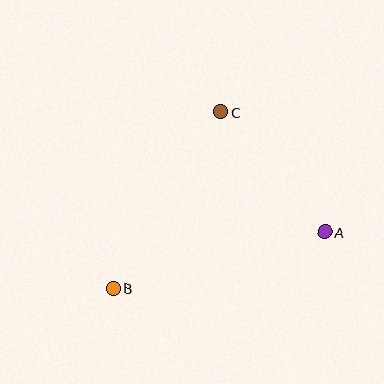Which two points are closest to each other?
Points A and C are closest to each other.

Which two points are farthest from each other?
Points A and B are farthest from each other.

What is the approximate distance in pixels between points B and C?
The distance between B and C is approximately 207 pixels.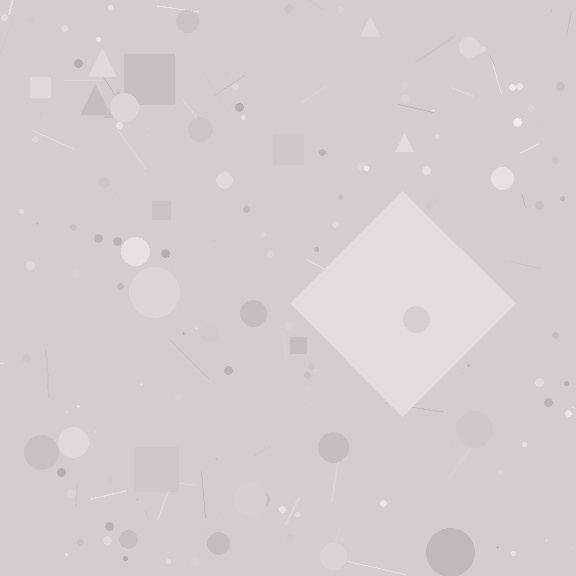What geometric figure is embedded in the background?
A diamond is embedded in the background.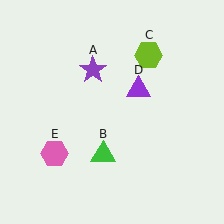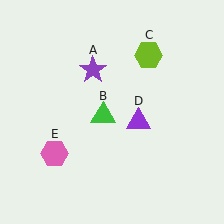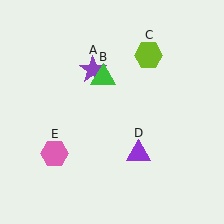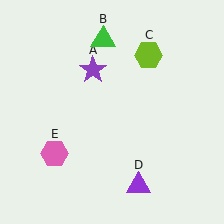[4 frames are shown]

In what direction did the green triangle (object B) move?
The green triangle (object B) moved up.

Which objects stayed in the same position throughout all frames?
Purple star (object A) and lime hexagon (object C) and pink hexagon (object E) remained stationary.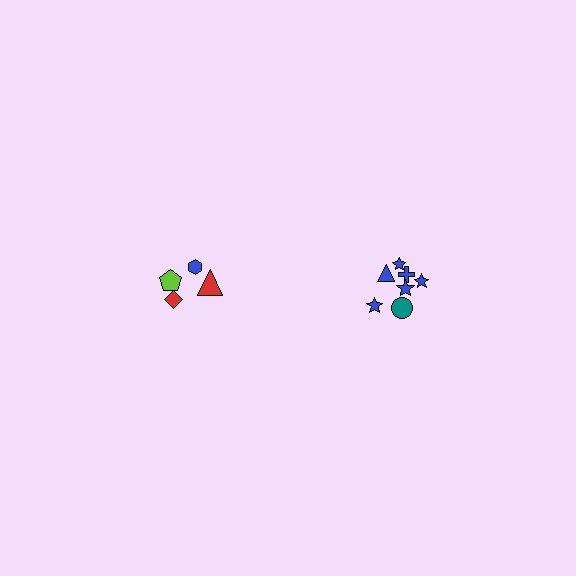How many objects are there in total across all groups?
There are 11 objects.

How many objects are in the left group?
There are 4 objects.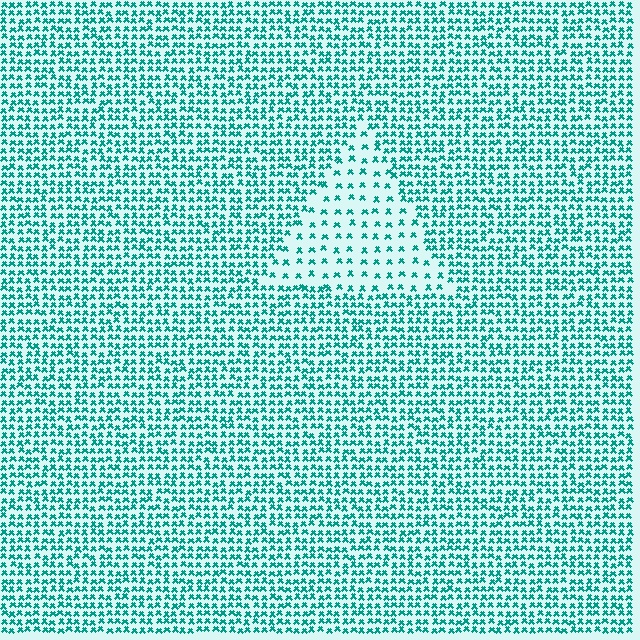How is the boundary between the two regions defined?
The boundary is defined by a change in element density (approximately 2.5x ratio). All elements are the same color, size, and shape.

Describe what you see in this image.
The image contains small teal elements arranged at two different densities. A triangle-shaped region is visible where the elements are less densely packed than the surrounding area.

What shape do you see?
I see a triangle.